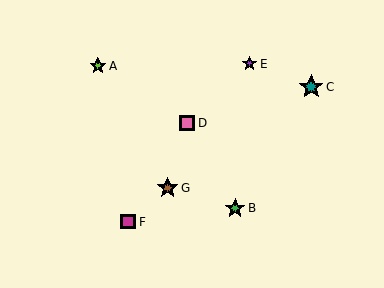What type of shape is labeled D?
Shape D is a pink square.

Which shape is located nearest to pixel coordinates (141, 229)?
The magenta square (labeled F) at (128, 222) is nearest to that location.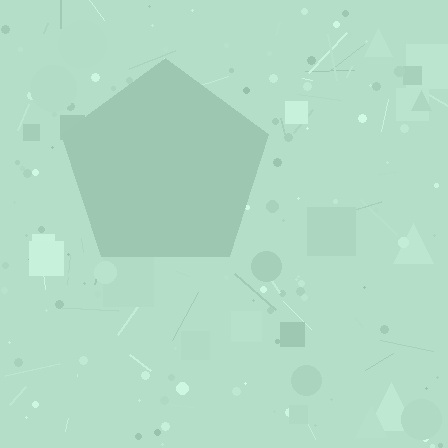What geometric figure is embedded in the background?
A pentagon is embedded in the background.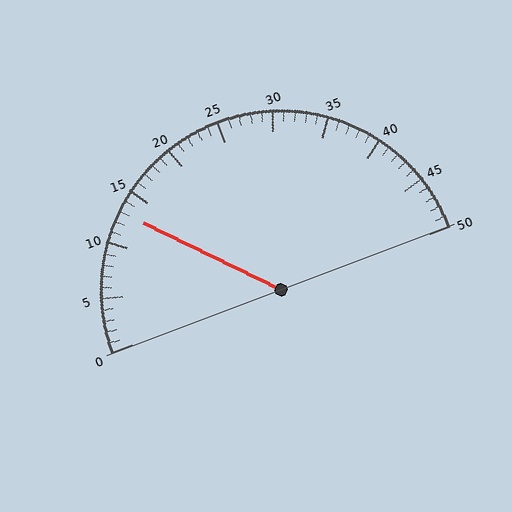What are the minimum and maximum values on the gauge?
The gauge ranges from 0 to 50.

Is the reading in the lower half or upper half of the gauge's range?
The reading is in the lower half of the range (0 to 50).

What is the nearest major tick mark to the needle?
The nearest major tick mark is 15.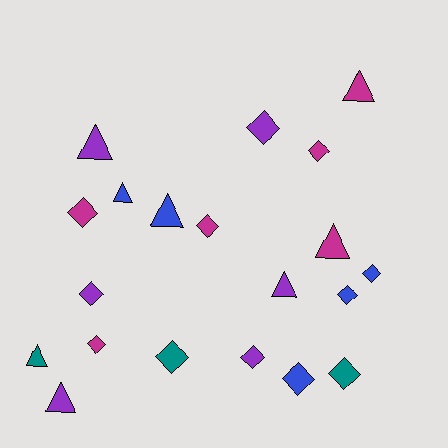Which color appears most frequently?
Purple, with 6 objects.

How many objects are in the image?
There are 20 objects.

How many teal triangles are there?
There is 1 teal triangle.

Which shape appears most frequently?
Diamond, with 12 objects.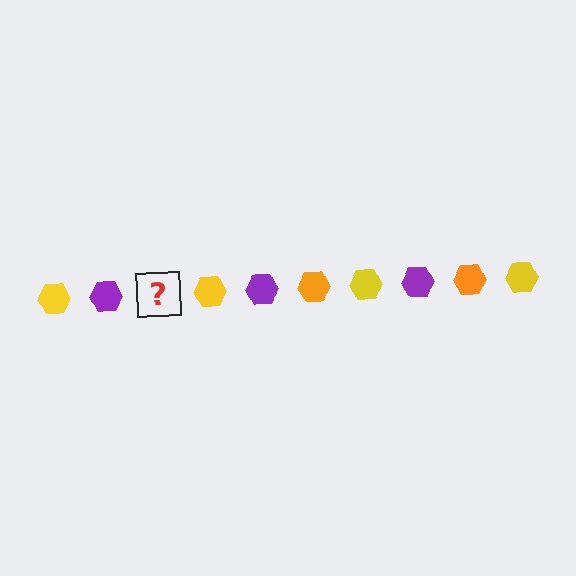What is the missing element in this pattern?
The missing element is an orange hexagon.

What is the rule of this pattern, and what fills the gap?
The rule is that the pattern cycles through yellow, purple, orange hexagons. The gap should be filled with an orange hexagon.